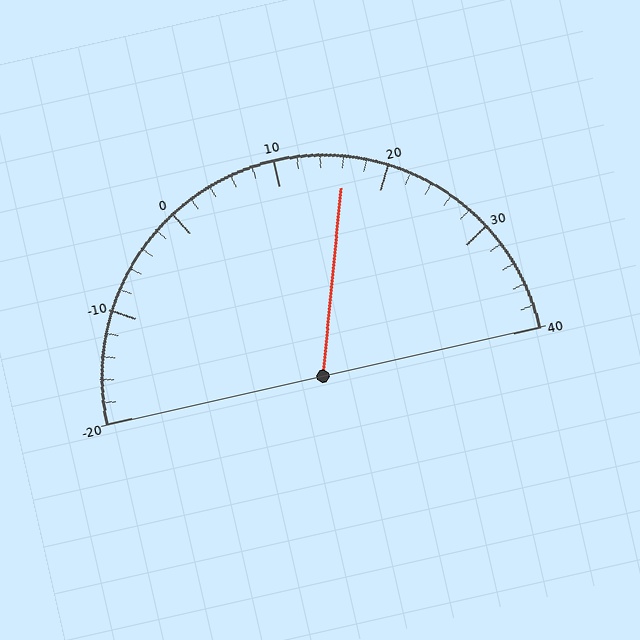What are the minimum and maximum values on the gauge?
The gauge ranges from -20 to 40.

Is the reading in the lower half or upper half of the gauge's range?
The reading is in the upper half of the range (-20 to 40).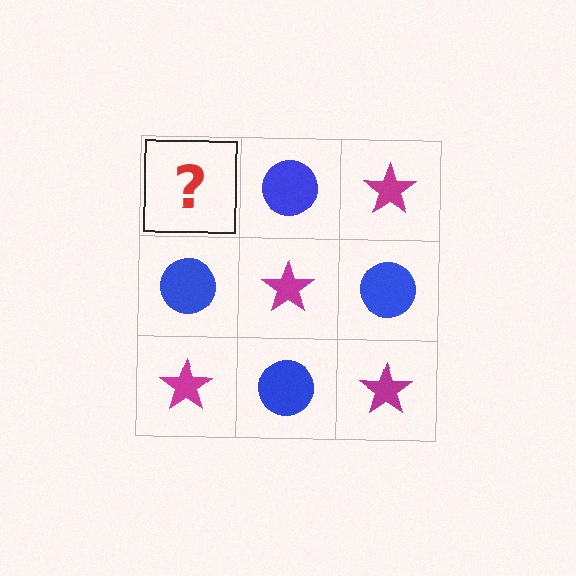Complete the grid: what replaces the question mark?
The question mark should be replaced with a magenta star.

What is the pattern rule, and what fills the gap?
The rule is that it alternates magenta star and blue circle in a checkerboard pattern. The gap should be filled with a magenta star.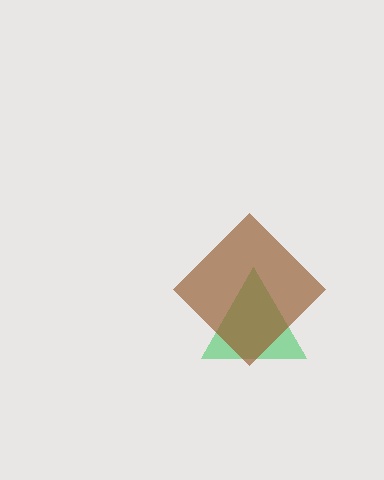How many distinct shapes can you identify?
There are 2 distinct shapes: a green triangle, a brown diamond.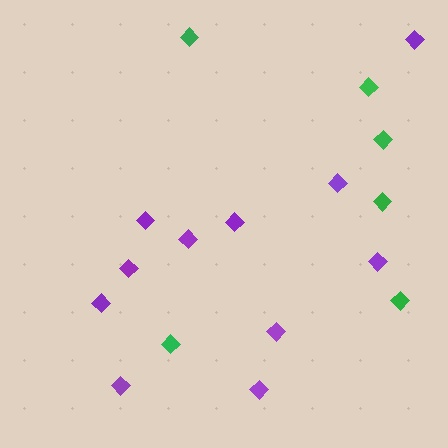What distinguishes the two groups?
There are 2 groups: one group of purple diamonds (11) and one group of green diamonds (6).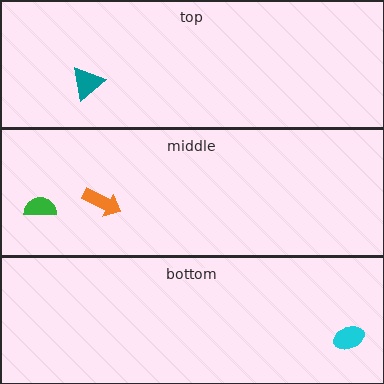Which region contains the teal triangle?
The top region.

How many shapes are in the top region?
1.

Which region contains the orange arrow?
The middle region.